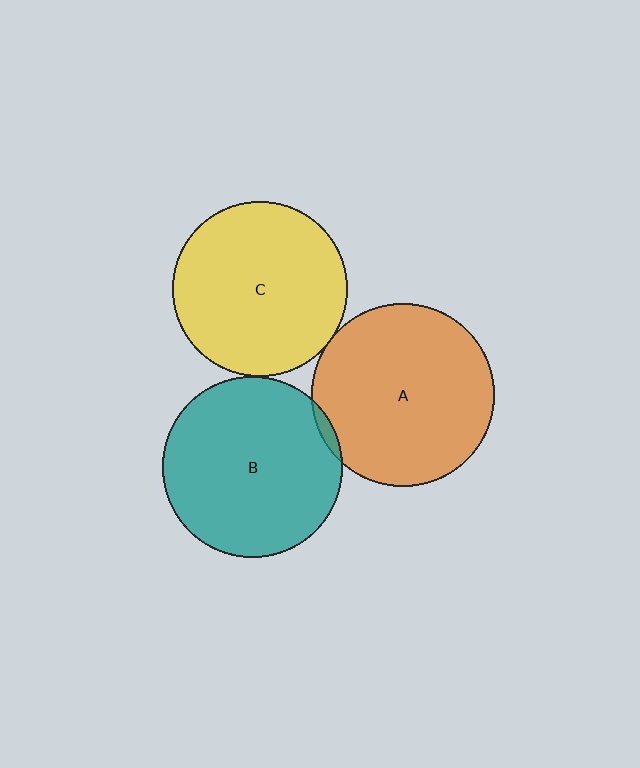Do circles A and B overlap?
Yes.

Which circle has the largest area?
Circle A (orange).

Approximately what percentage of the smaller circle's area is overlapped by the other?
Approximately 5%.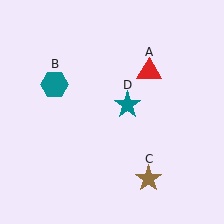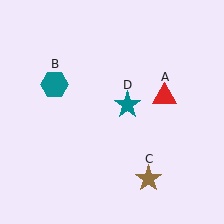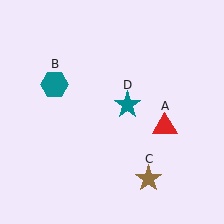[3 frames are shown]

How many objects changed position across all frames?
1 object changed position: red triangle (object A).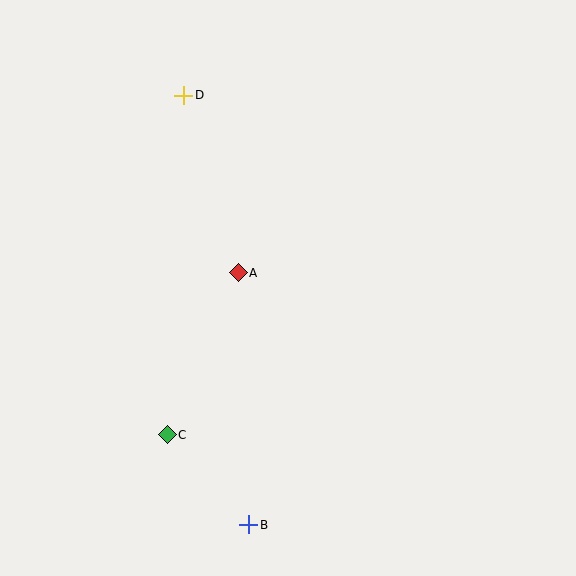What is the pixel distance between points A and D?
The distance between A and D is 186 pixels.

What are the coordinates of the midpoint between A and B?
The midpoint between A and B is at (243, 399).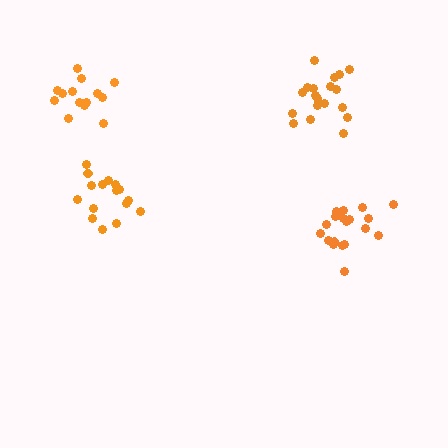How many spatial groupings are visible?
There are 4 spatial groupings.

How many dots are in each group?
Group 1: 14 dots, Group 2: 19 dots, Group 3: 16 dots, Group 4: 20 dots (69 total).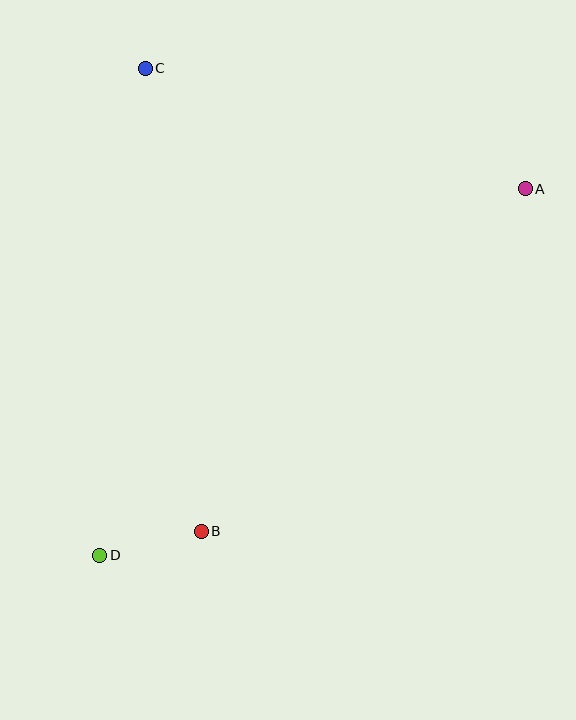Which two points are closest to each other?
Points B and D are closest to each other.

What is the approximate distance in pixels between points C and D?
The distance between C and D is approximately 489 pixels.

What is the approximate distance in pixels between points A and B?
The distance between A and B is approximately 471 pixels.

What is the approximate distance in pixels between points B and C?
The distance between B and C is approximately 466 pixels.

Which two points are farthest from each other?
Points A and D are farthest from each other.